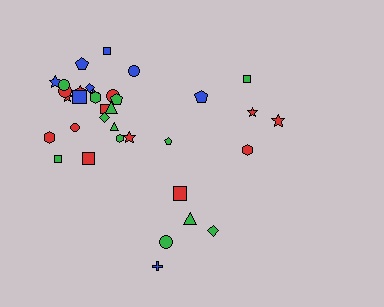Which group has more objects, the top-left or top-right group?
The top-left group.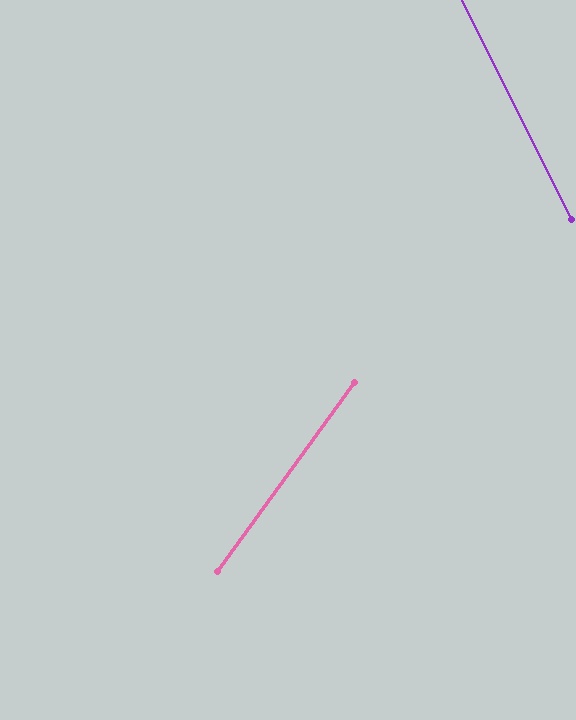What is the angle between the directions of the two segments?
Approximately 62 degrees.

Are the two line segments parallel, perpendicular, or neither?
Neither parallel nor perpendicular — they differ by about 62°.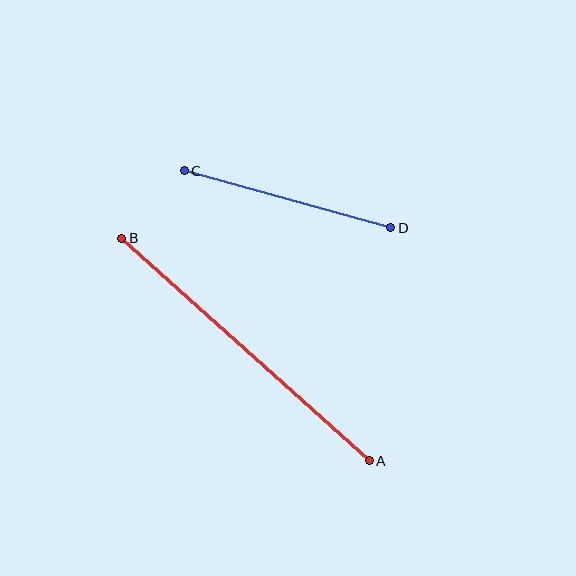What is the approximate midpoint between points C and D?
The midpoint is at approximately (287, 199) pixels.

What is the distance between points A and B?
The distance is approximately 333 pixels.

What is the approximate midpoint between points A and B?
The midpoint is at approximately (246, 349) pixels.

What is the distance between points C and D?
The distance is approximately 214 pixels.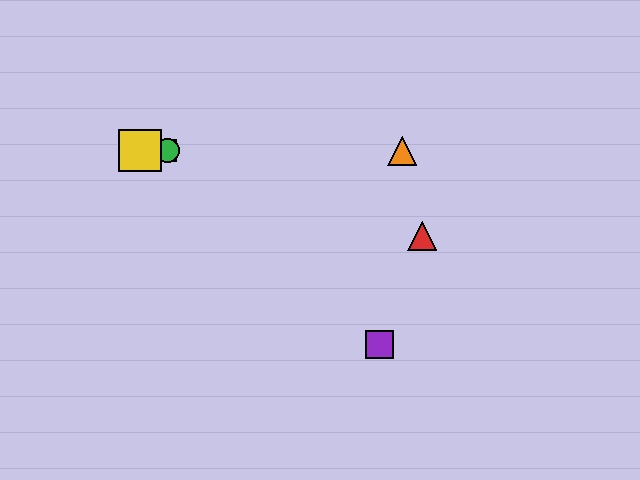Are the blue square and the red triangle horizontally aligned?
No, the blue square is at y≈151 and the red triangle is at y≈236.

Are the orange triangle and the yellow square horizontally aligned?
Yes, both are at y≈151.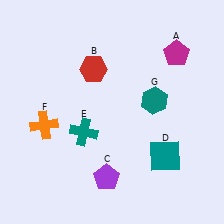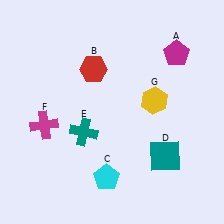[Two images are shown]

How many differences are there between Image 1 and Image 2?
There are 3 differences between the two images.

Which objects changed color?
C changed from purple to cyan. F changed from orange to magenta. G changed from teal to yellow.